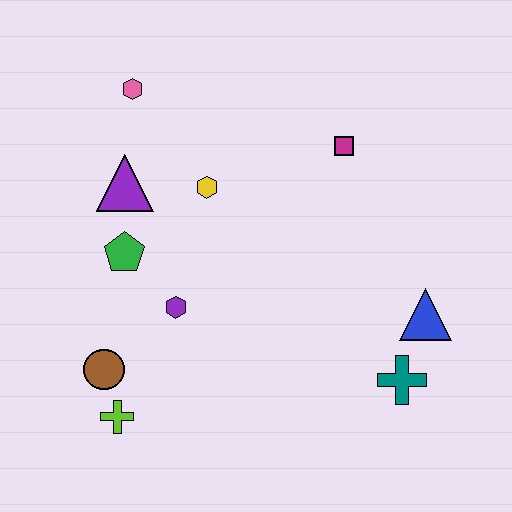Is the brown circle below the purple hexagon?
Yes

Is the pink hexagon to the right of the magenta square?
No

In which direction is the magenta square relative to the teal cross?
The magenta square is above the teal cross.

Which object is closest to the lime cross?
The brown circle is closest to the lime cross.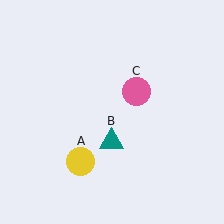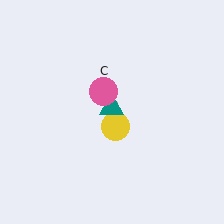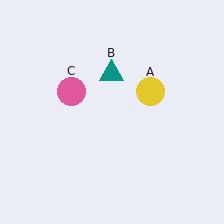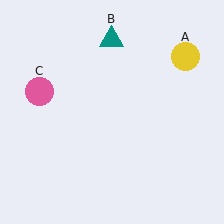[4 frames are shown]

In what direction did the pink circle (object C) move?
The pink circle (object C) moved left.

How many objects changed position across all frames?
3 objects changed position: yellow circle (object A), teal triangle (object B), pink circle (object C).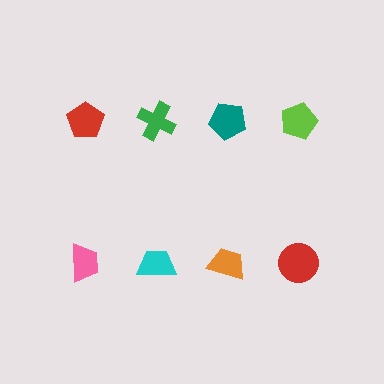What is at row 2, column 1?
A pink trapezoid.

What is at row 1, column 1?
A red pentagon.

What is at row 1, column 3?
A teal pentagon.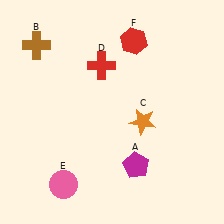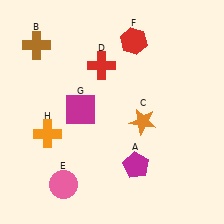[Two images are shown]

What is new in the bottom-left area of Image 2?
An orange cross (H) was added in the bottom-left area of Image 2.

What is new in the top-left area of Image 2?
A magenta square (G) was added in the top-left area of Image 2.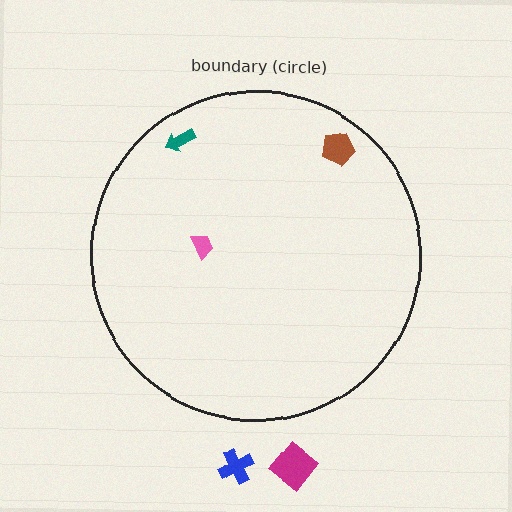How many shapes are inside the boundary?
3 inside, 2 outside.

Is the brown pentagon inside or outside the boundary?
Inside.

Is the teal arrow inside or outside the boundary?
Inside.